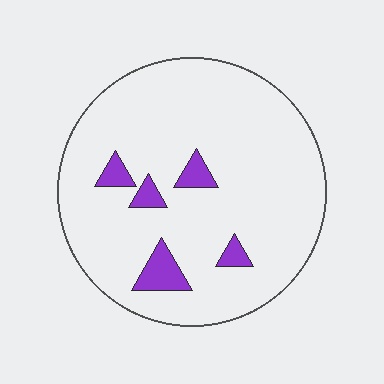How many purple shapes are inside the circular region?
5.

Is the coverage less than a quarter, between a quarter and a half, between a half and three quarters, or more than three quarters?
Less than a quarter.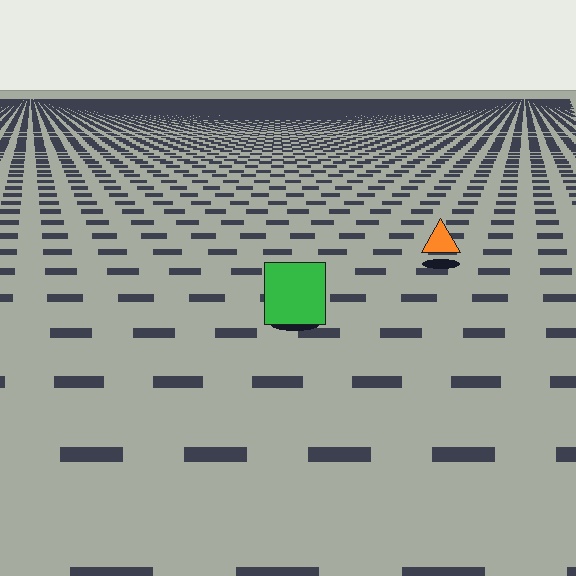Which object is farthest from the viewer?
The orange triangle is farthest from the viewer. It appears smaller and the ground texture around it is denser.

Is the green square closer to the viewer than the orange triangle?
Yes. The green square is closer — you can tell from the texture gradient: the ground texture is coarser near it.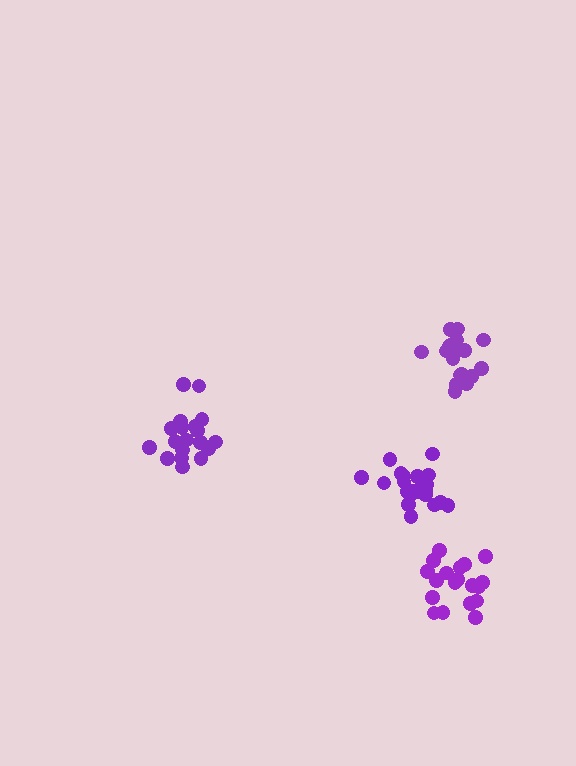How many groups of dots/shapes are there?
There are 4 groups.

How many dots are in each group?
Group 1: 21 dots, Group 2: 19 dots, Group 3: 20 dots, Group 4: 19 dots (79 total).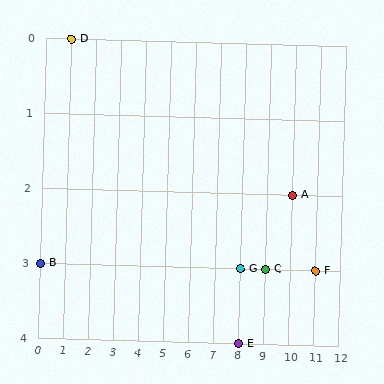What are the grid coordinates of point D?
Point D is at grid coordinates (1, 0).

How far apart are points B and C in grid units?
Points B and C are 9 columns apart.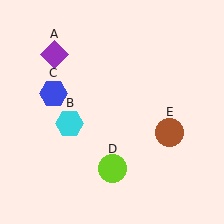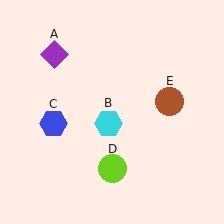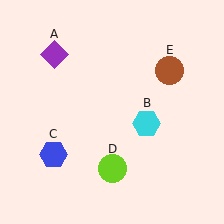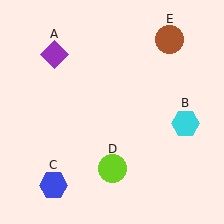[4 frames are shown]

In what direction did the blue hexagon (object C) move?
The blue hexagon (object C) moved down.